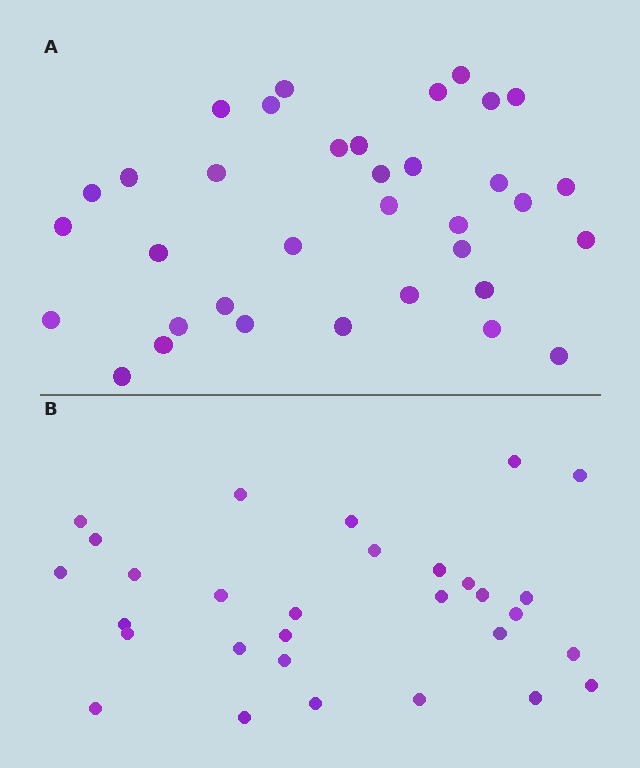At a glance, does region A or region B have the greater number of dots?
Region A (the top region) has more dots.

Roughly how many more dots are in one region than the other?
Region A has about 5 more dots than region B.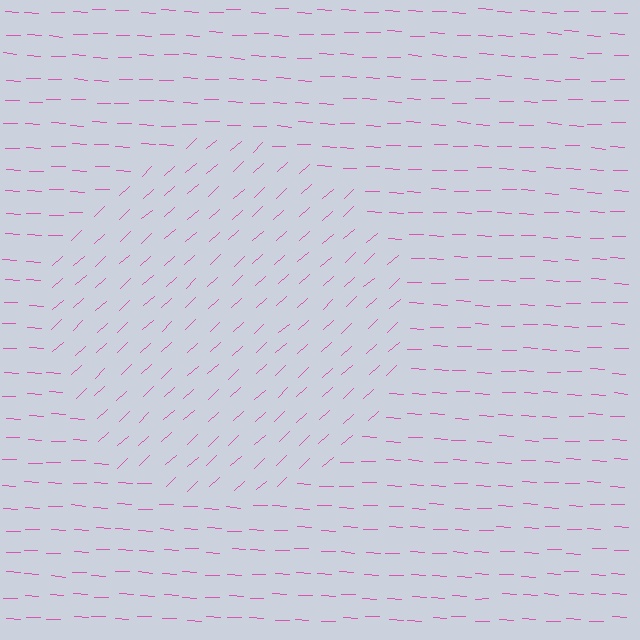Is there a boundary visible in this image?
Yes, there is a texture boundary formed by a change in line orientation.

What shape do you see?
I see a circle.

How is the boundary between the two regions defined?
The boundary is defined purely by a change in line orientation (approximately 45 degrees difference). All lines are the same color and thickness.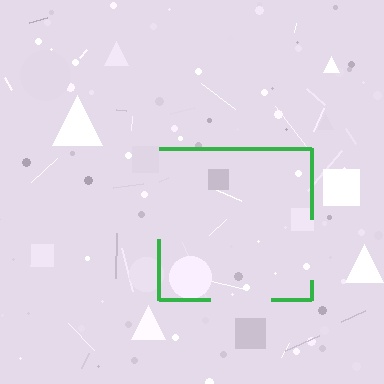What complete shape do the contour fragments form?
The contour fragments form a square.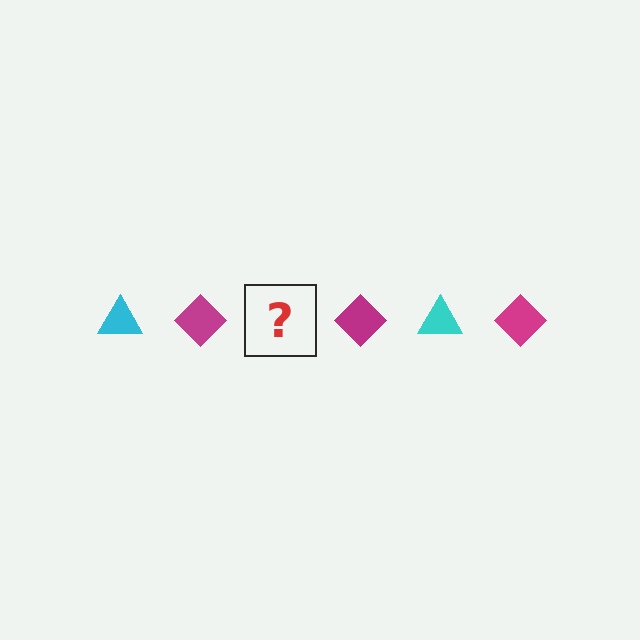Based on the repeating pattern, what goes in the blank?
The blank should be a cyan triangle.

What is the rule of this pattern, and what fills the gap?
The rule is that the pattern alternates between cyan triangle and magenta diamond. The gap should be filled with a cyan triangle.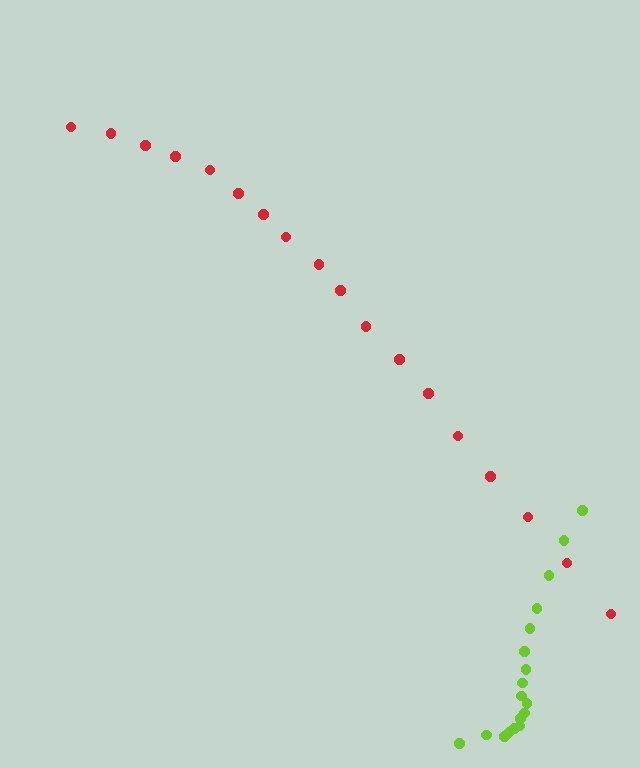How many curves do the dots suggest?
There are 2 distinct paths.